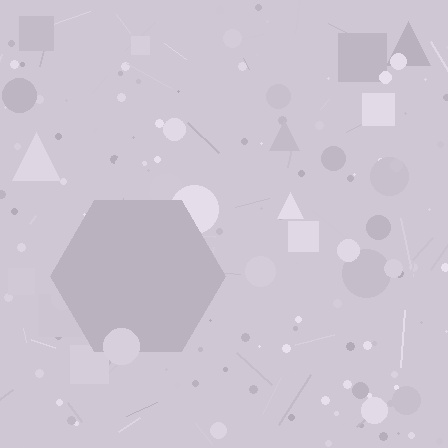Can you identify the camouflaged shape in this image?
The camouflaged shape is a hexagon.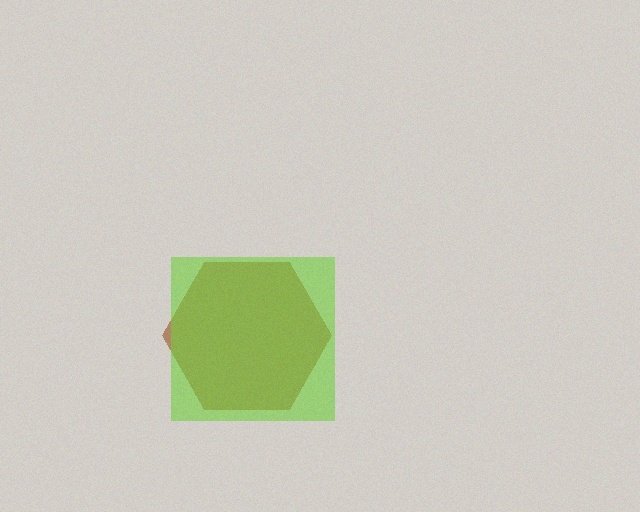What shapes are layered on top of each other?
The layered shapes are: a brown hexagon, a lime square.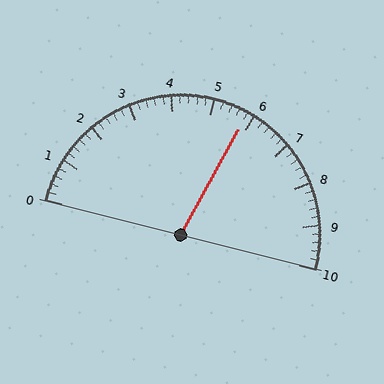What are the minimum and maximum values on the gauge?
The gauge ranges from 0 to 10.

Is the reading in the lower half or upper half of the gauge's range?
The reading is in the upper half of the range (0 to 10).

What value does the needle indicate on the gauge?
The needle indicates approximately 5.8.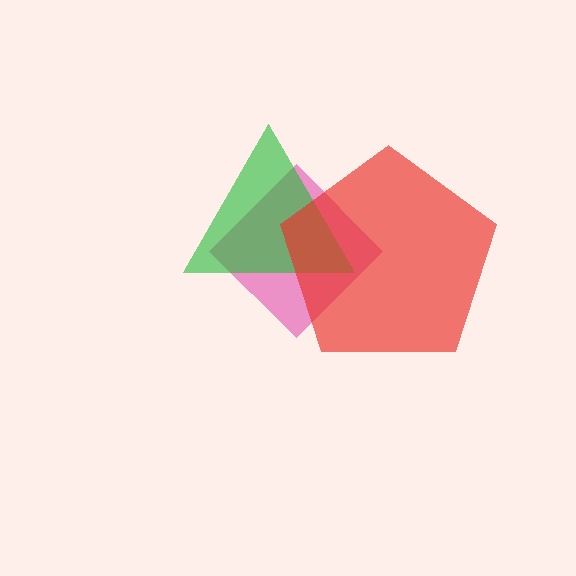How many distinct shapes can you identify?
There are 3 distinct shapes: a pink diamond, a green triangle, a red pentagon.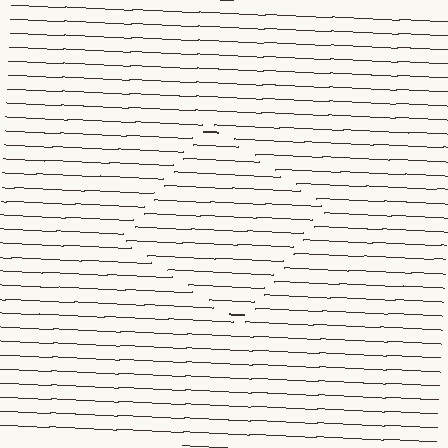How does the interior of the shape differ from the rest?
The interior of the shape contains the same grating, shifted by half a period — the contour is defined by the phase discontinuity where line-ends from the inner and outer gratings abut.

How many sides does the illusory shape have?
4 sides — the line-ends trace a square.